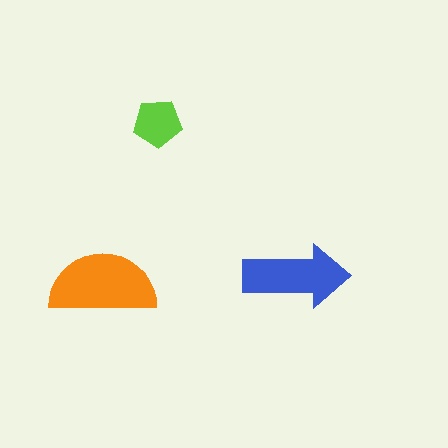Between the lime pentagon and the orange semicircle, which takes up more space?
The orange semicircle.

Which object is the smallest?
The lime pentagon.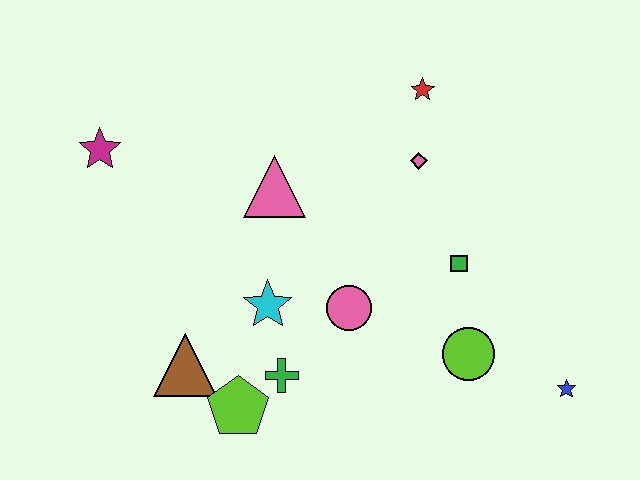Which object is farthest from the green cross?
The red star is farthest from the green cross.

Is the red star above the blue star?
Yes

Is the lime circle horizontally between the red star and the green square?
No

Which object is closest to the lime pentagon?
The green cross is closest to the lime pentagon.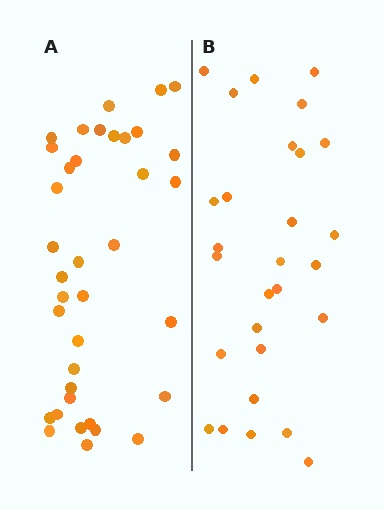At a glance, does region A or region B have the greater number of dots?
Region A (the left region) has more dots.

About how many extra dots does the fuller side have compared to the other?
Region A has roughly 8 or so more dots than region B.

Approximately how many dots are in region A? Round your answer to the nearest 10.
About 40 dots. (The exact count is 37, which rounds to 40.)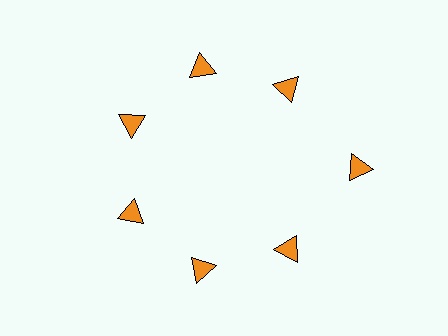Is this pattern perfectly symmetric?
No. The 7 orange triangles are arranged in a ring, but one element near the 3 o'clock position is pushed outward from the center, breaking the 7-fold rotational symmetry.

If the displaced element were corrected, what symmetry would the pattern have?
It would have 7-fold rotational symmetry — the pattern would map onto itself every 51 degrees.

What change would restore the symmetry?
The symmetry would be restored by moving it inward, back onto the ring so that all 7 triangles sit at equal angles and equal distance from the center.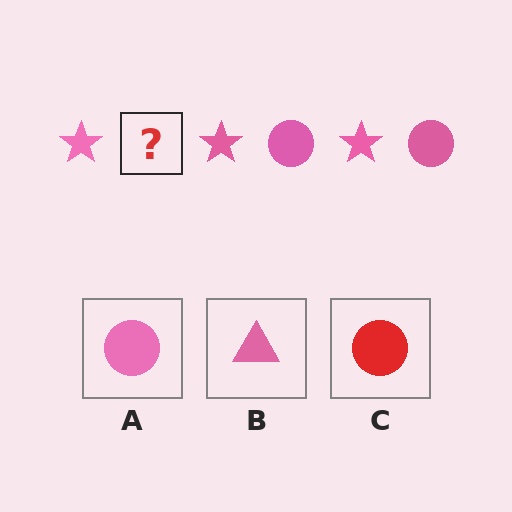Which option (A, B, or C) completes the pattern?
A.